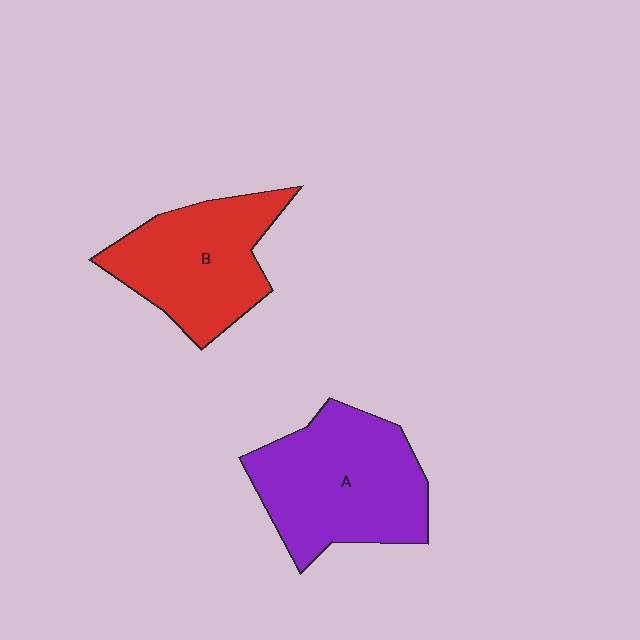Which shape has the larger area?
Shape A (purple).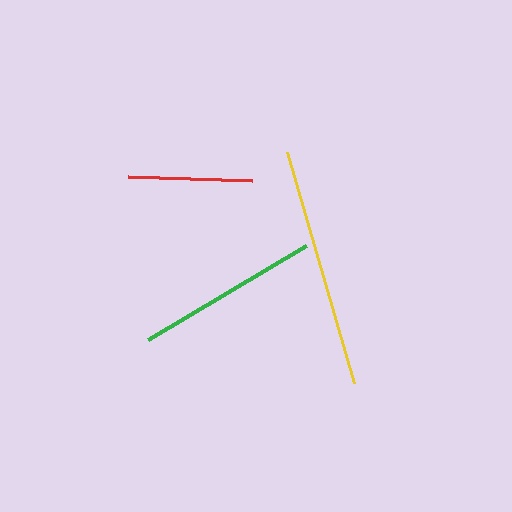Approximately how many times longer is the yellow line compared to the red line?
The yellow line is approximately 1.9 times the length of the red line.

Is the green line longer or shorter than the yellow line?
The yellow line is longer than the green line.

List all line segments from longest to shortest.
From longest to shortest: yellow, green, red.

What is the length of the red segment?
The red segment is approximately 124 pixels long.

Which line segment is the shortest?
The red line is the shortest at approximately 124 pixels.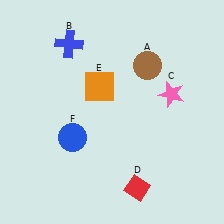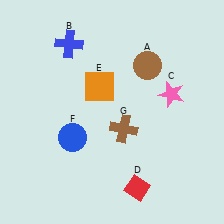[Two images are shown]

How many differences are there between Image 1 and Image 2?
There is 1 difference between the two images.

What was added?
A brown cross (G) was added in Image 2.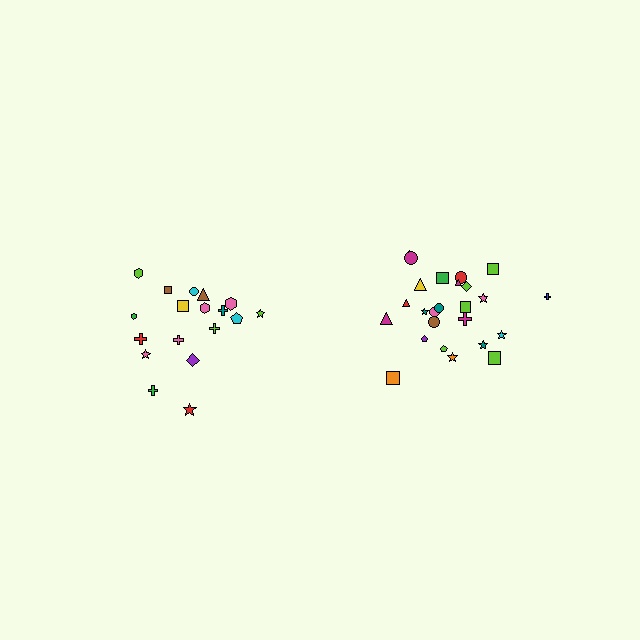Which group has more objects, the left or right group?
The right group.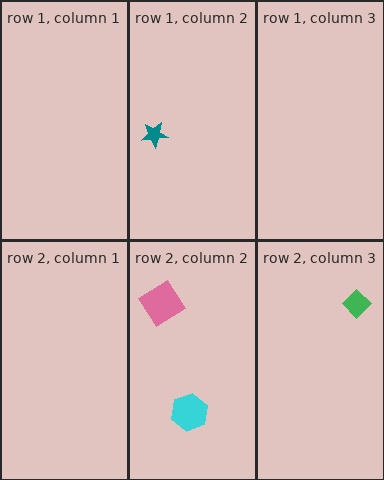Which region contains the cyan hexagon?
The row 2, column 2 region.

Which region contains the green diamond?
The row 2, column 3 region.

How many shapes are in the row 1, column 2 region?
1.